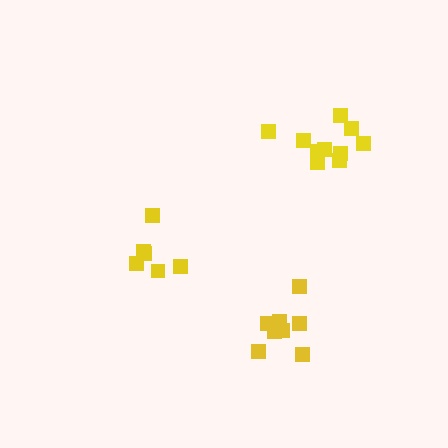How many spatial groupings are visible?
There are 3 spatial groupings.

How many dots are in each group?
Group 1: 6 dots, Group 2: 8 dots, Group 3: 10 dots (24 total).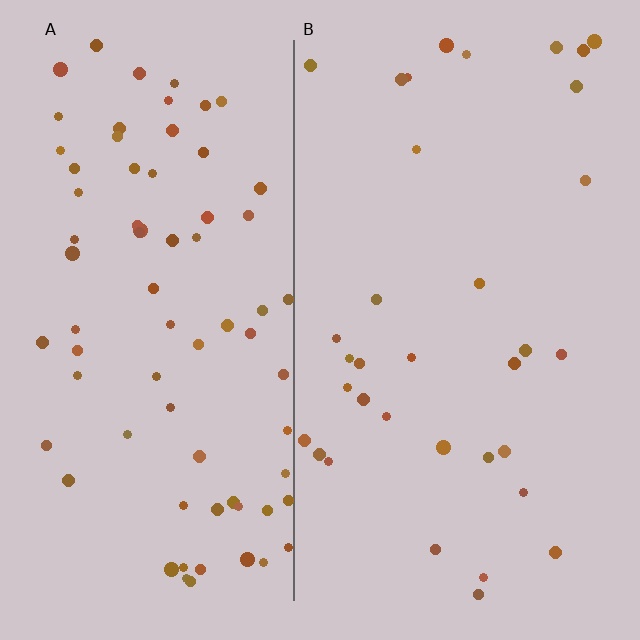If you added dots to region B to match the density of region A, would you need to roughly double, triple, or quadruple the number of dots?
Approximately double.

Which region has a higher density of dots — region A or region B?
A (the left).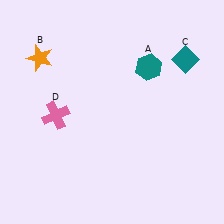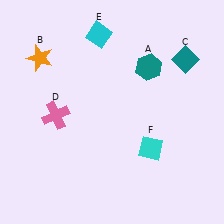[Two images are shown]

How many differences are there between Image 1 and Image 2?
There are 2 differences between the two images.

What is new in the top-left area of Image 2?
A cyan diamond (E) was added in the top-left area of Image 2.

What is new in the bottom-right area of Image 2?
A cyan diamond (F) was added in the bottom-right area of Image 2.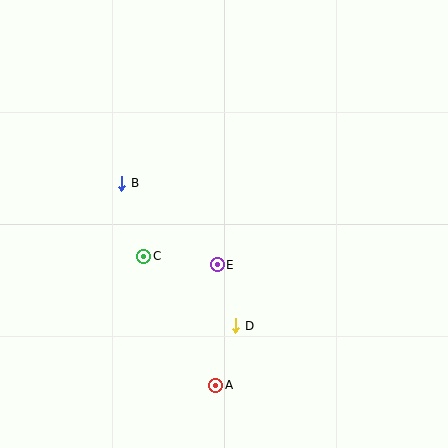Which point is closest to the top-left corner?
Point B is closest to the top-left corner.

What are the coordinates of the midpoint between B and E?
The midpoint between B and E is at (170, 224).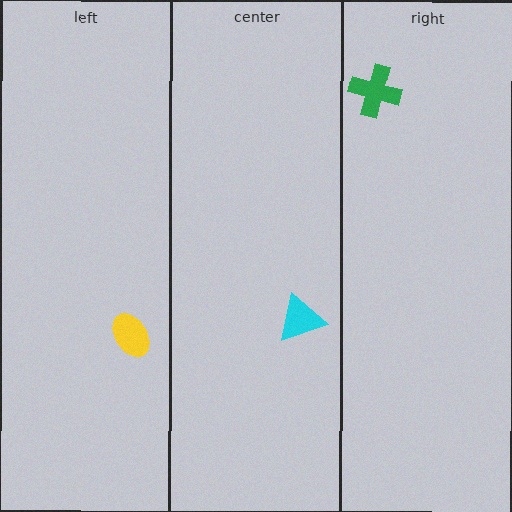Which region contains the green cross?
The right region.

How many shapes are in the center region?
1.